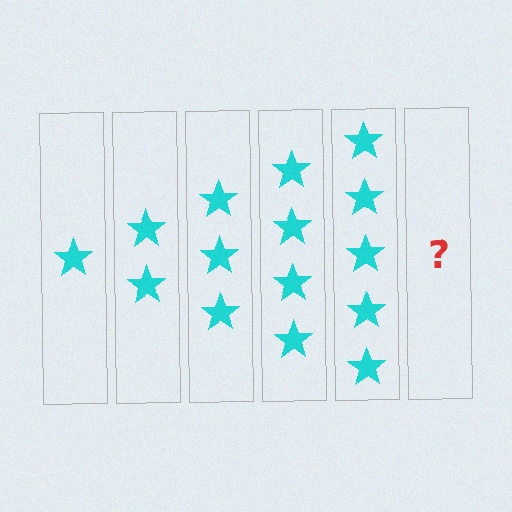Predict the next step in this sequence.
The next step is 6 stars.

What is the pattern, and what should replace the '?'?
The pattern is that each step adds one more star. The '?' should be 6 stars.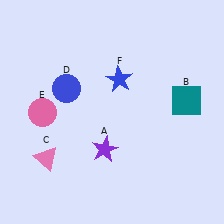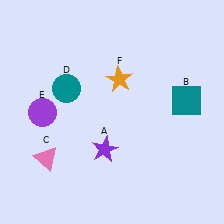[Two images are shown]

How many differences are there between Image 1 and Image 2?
There are 3 differences between the two images.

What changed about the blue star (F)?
In Image 1, F is blue. In Image 2, it changed to orange.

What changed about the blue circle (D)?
In Image 1, D is blue. In Image 2, it changed to teal.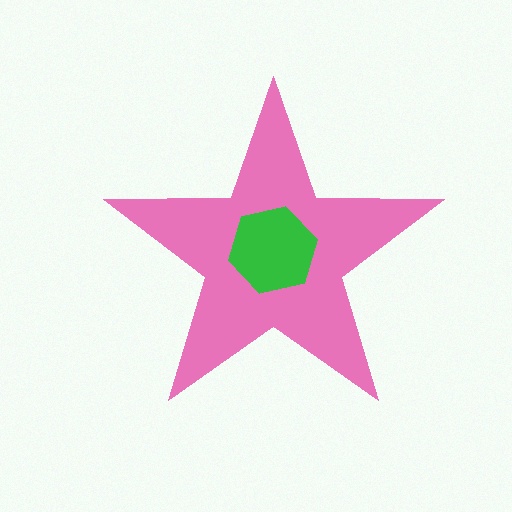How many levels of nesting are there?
2.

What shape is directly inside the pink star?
The green hexagon.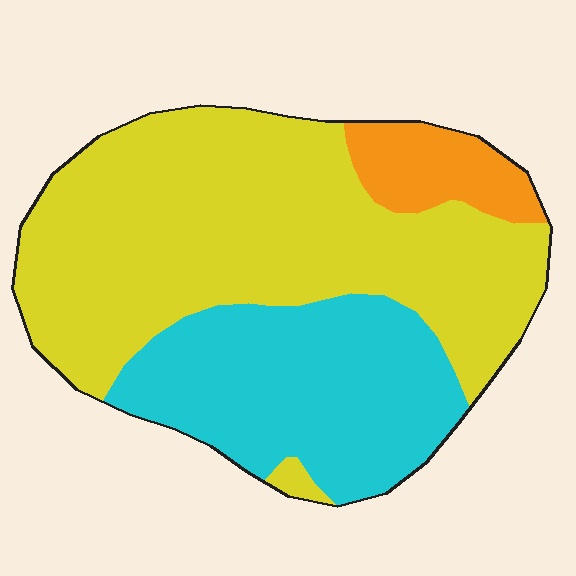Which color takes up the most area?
Yellow, at roughly 60%.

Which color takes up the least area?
Orange, at roughly 10%.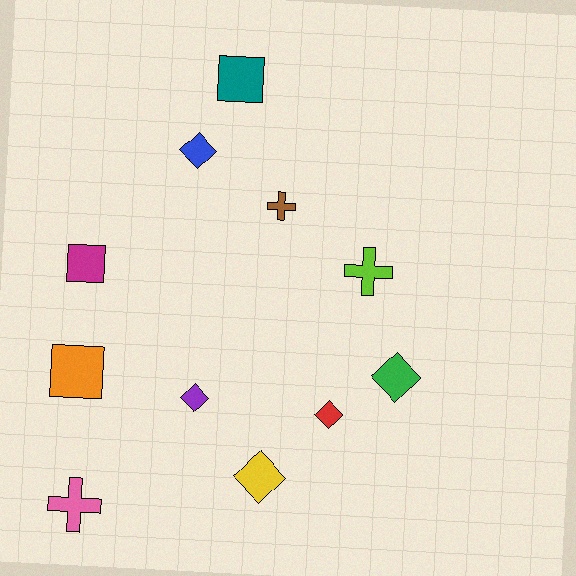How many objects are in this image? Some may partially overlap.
There are 11 objects.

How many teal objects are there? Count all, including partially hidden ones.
There is 1 teal object.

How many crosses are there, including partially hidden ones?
There are 3 crosses.